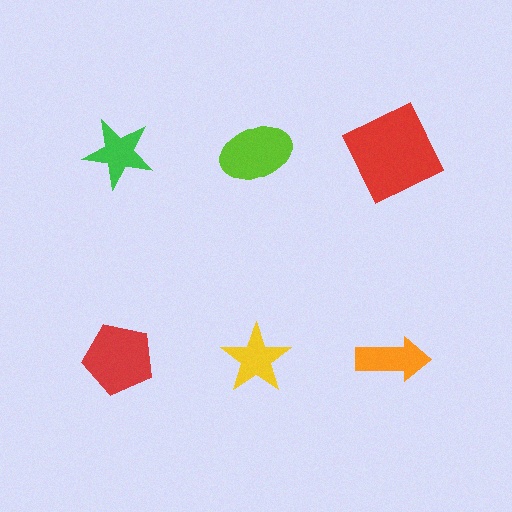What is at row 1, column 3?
A red square.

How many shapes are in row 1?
3 shapes.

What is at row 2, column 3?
An orange arrow.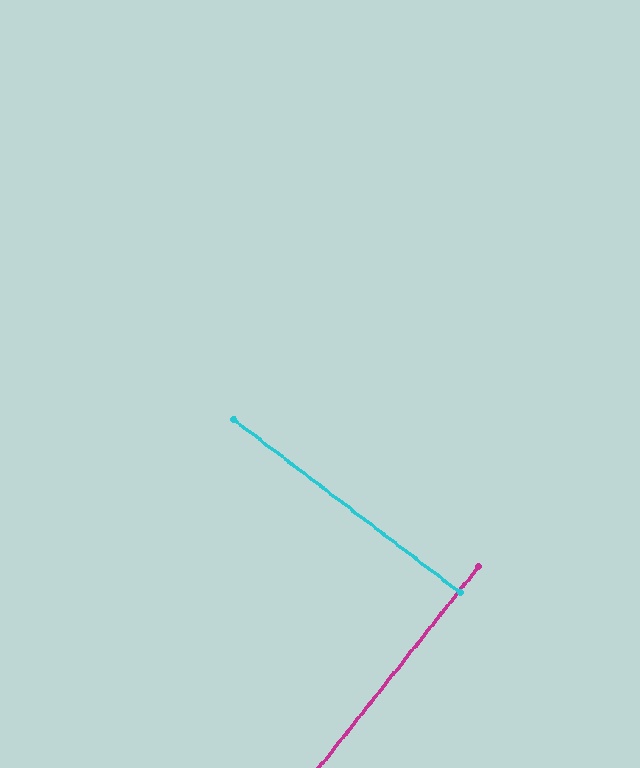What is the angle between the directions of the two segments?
Approximately 89 degrees.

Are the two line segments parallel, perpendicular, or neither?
Perpendicular — they meet at approximately 89°.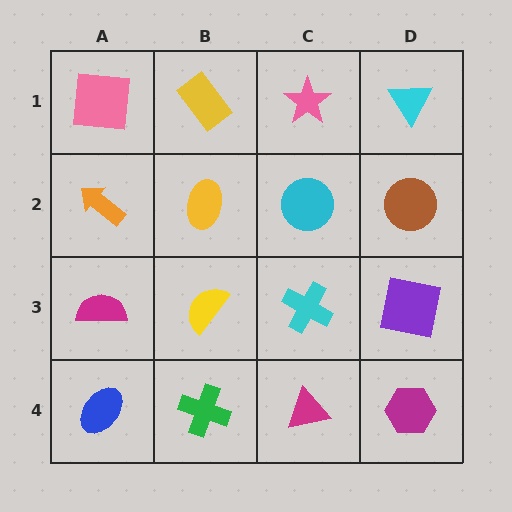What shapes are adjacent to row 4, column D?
A purple square (row 3, column D), a magenta triangle (row 4, column C).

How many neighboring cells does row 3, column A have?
3.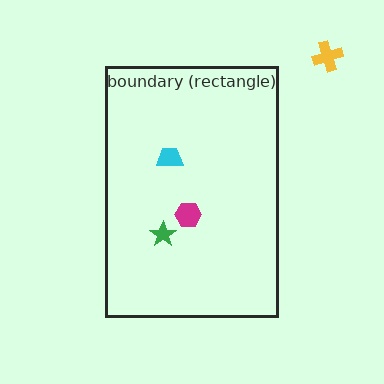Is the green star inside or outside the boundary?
Inside.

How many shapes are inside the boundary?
3 inside, 1 outside.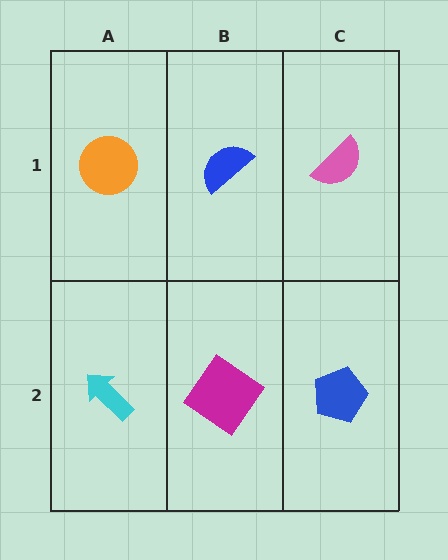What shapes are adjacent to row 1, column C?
A blue pentagon (row 2, column C), a blue semicircle (row 1, column B).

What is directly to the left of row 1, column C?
A blue semicircle.